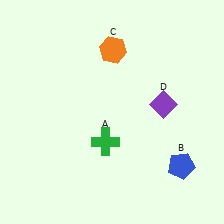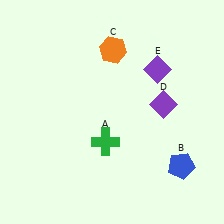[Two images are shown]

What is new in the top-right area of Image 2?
A purple diamond (E) was added in the top-right area of Image 2.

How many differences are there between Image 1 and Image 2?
There is 1 difference between the two images.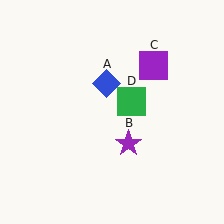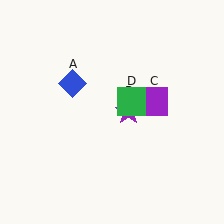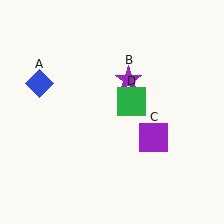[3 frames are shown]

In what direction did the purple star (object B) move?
The purple star (object B) moved up.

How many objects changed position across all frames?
3 objects changed position: blue diamond (object A), purple star (object B), purple square (object C).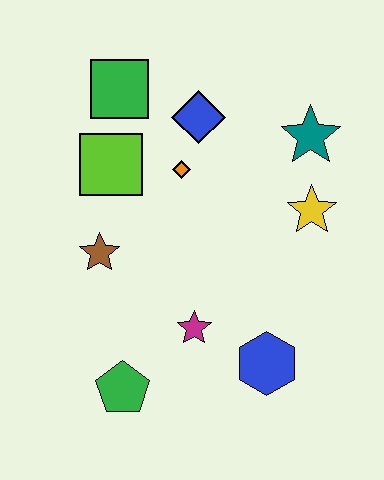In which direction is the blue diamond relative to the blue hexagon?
The blue diamond is above the blue hexagon.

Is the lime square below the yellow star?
No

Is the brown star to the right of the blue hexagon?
No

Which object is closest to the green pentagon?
The magenta star is closest to the green pentagon.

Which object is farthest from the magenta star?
The green square is farthest from the magenta star.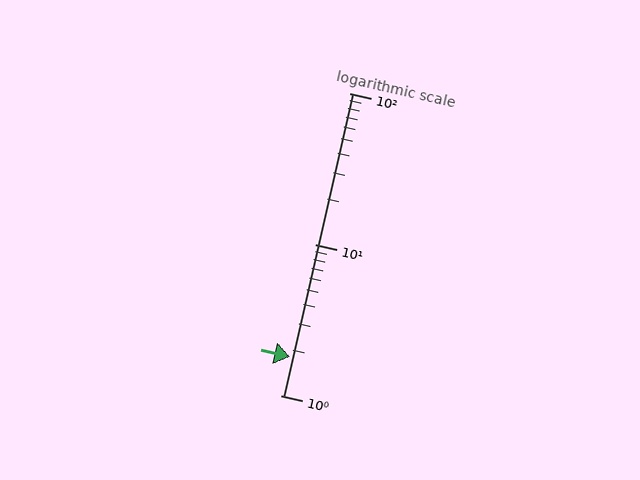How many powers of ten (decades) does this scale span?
The scale spans 2 decades, from 1 to 100.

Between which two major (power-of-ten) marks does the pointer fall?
The pointer is between 1 and 10.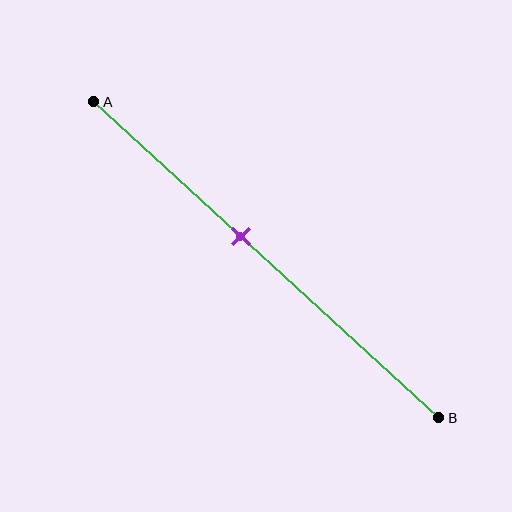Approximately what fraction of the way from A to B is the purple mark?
The purple mark is approximately 45% of the way from A to B.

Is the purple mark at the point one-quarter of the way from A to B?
No, the mark is at about 45% from A, not at the 25% one-quarter point.